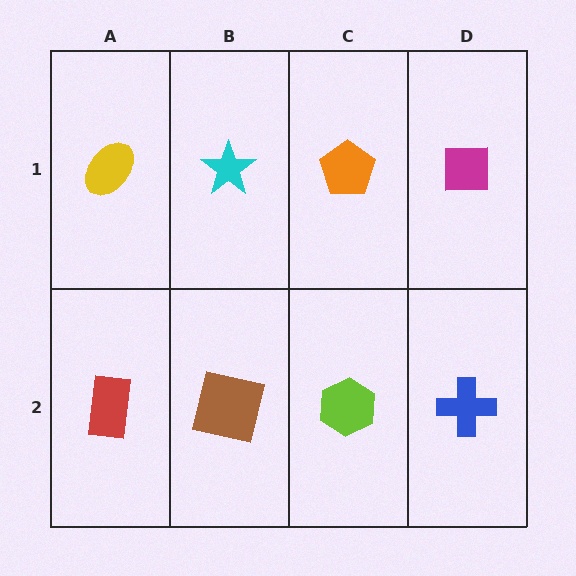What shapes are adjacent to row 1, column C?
A lime hexagon (row 2, column C), a cyan star (row 1, column B), a magenta square (row 1, column D).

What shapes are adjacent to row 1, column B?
A brown square (row 2, column B), a yellow ellipse (row 1, column A), an orange pentagon (row 1, column C).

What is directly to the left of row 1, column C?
A cyan star.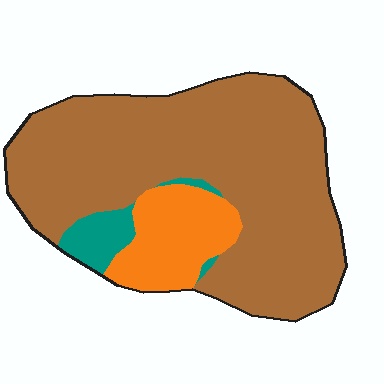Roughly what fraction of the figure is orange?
Orange takes up less than a sixth of the figure.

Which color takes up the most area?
Brown, at roughly 80%.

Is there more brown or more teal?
Brown.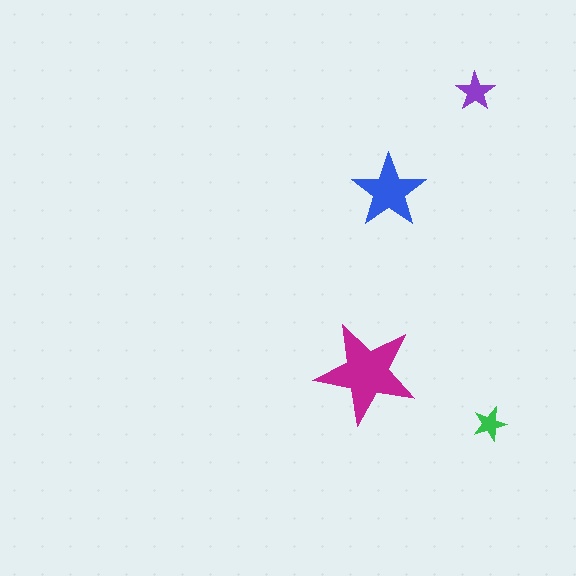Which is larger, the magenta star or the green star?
The magenta one.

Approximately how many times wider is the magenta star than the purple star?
About 2.5 times wider.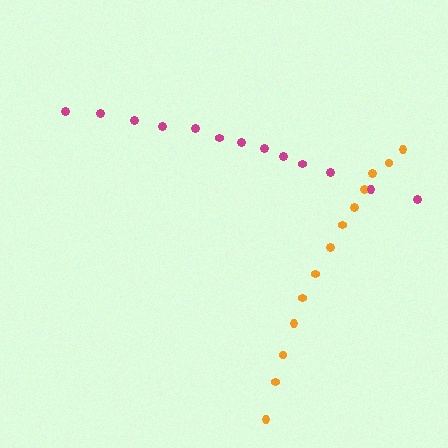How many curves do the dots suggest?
There are 2 distinct paths.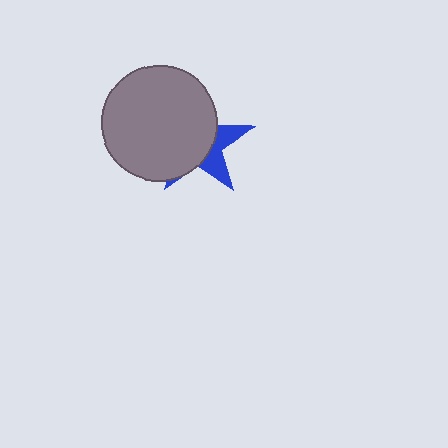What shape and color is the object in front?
The object in front is a gray circle.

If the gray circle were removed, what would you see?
You would see the complete blue star.